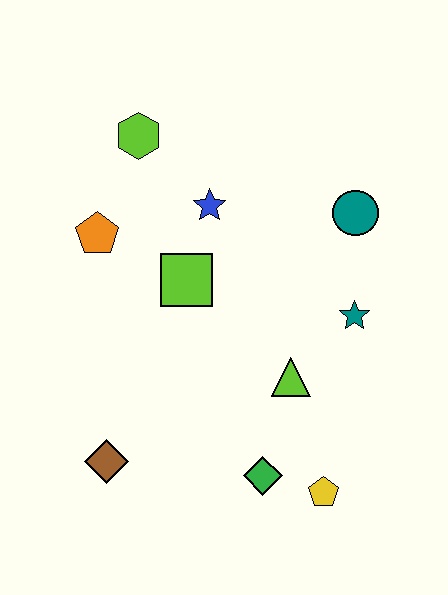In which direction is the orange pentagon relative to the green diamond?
The orange pentagon is above the green diamond.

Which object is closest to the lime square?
The blue star is closest to the lime square.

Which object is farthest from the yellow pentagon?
The lime hexagon is farthest from the yellow pentagon.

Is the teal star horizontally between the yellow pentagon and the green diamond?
No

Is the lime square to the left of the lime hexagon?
No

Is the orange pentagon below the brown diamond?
No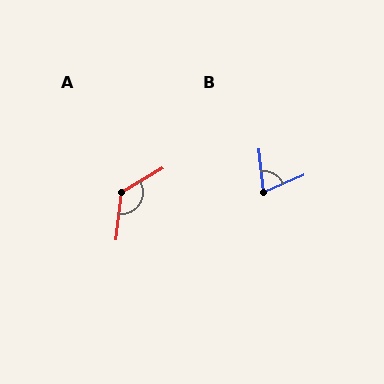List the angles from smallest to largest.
B (73°), A (128°).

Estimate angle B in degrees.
Approximately 73 degrees.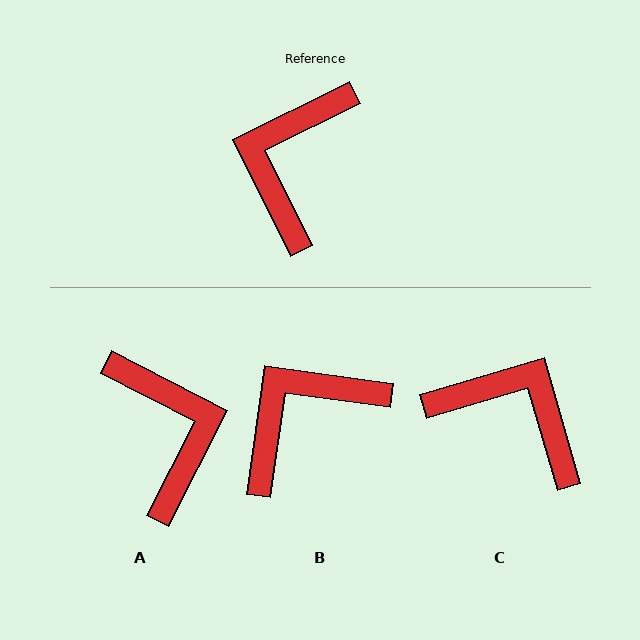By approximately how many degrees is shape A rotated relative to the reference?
Approximately 144 degrees clockwise.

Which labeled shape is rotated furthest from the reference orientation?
A, about 144 degrees away.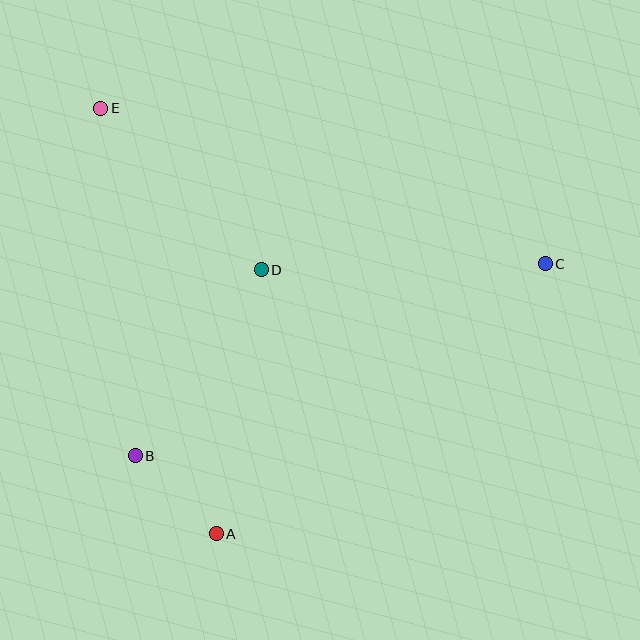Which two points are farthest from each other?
Points C and E are farthest from each other.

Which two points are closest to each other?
Points A and B are closest to each other.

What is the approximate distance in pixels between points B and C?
The distance between B and C is approximately 453 pixels.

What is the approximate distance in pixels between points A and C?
The distance between A and C is approximately 426 pixels.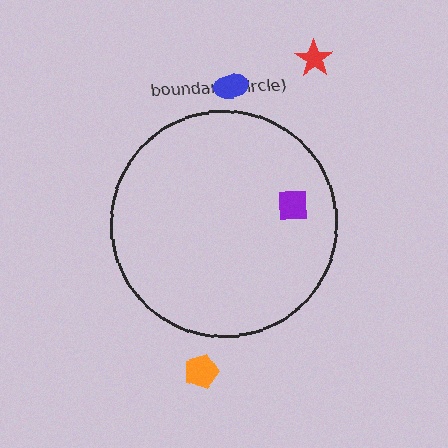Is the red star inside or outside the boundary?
Outside.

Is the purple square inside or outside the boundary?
Inside.